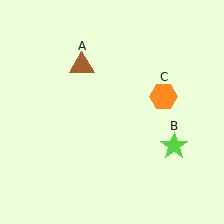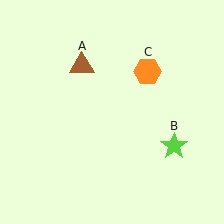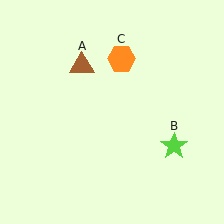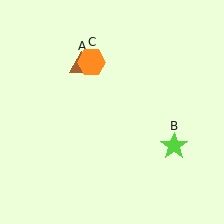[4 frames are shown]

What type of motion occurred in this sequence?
The orange hexagon (object C) rotated counterclockwise around the center of the scene.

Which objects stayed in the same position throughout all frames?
Brown triangle (object A) and lime star (object B) remained stationary.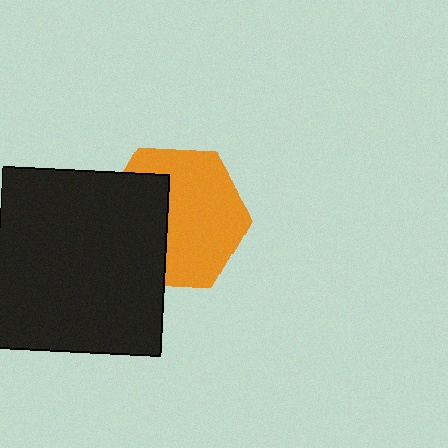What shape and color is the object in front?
The object in front is a black rectangle.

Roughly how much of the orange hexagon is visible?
About half of it is visible (roughly 62%).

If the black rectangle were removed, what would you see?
You would see the complete orange hexagon.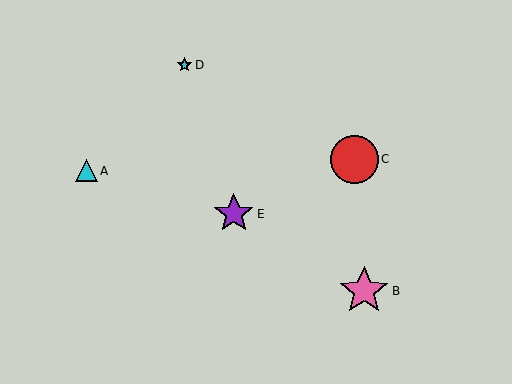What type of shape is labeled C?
Shape C is a red circle.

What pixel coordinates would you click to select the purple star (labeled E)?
Click at (234, 214) to select the purple star E.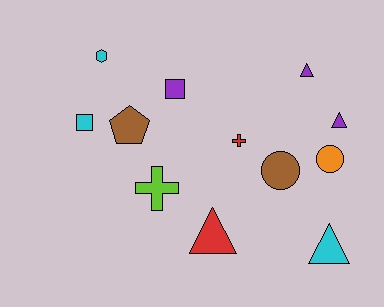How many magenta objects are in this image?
There are no magenta objects.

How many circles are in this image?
There are 2 circles.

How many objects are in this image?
There are 12 objects.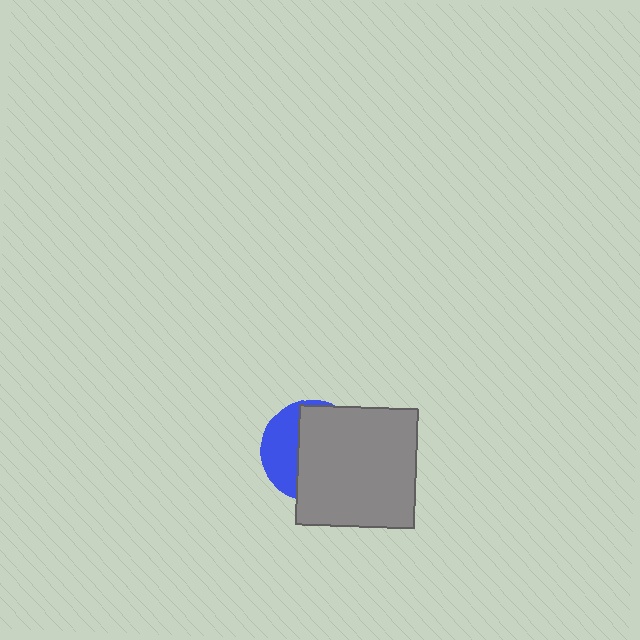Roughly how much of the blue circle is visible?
A small part of it is visible (roughly 34%).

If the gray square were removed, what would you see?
You would see the complete blue circle.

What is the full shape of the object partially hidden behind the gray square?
The partially hidden object is a blue circle.